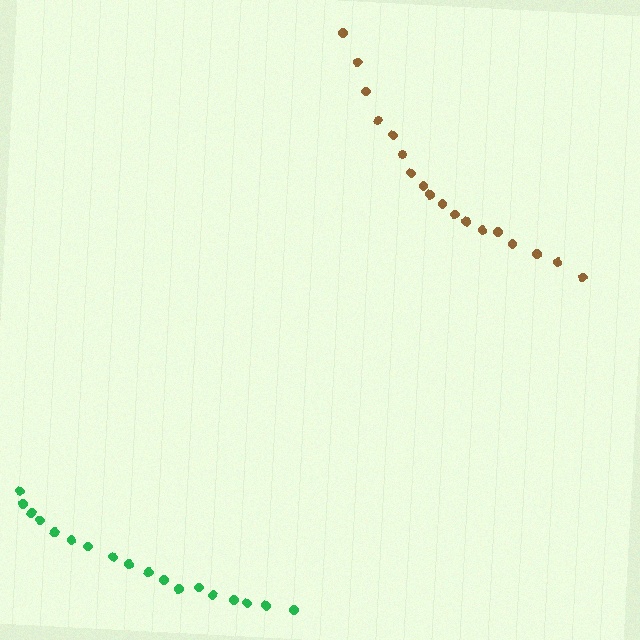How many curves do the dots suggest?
There are 2 distinct paths.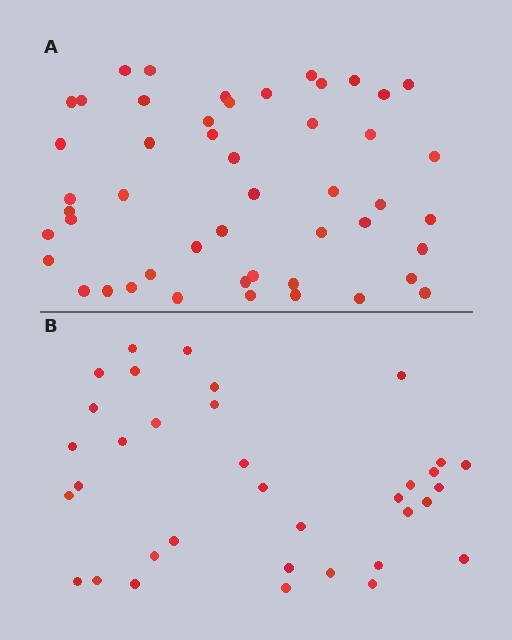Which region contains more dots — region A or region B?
Region A (the top region) has more dots.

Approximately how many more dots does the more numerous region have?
Region A has approximately 15 more dots than region B.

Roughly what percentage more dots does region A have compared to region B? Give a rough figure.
About 40% more.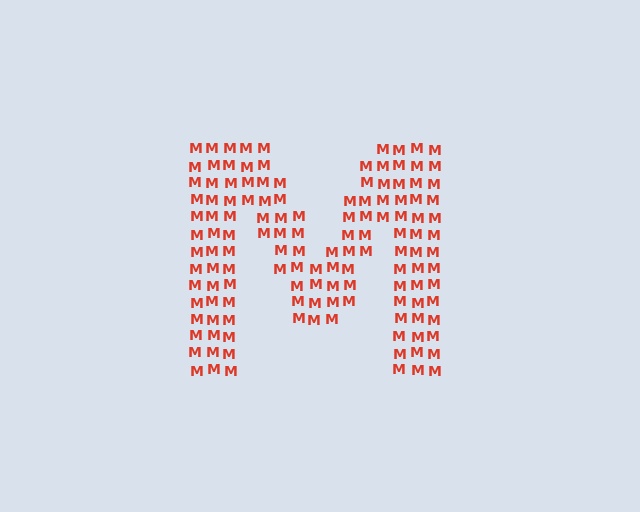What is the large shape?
The large shape is the letter M.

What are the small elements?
The small elements are letter M's.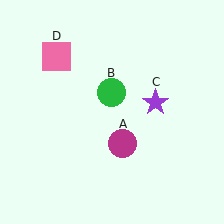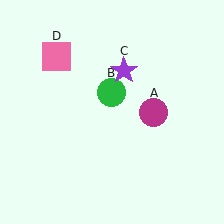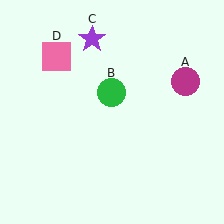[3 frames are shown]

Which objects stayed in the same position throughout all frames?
Green circle (object B) and pink square (object D) remained stationary.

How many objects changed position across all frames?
2 objects changed position: magenta circle (object A), purple star (object C).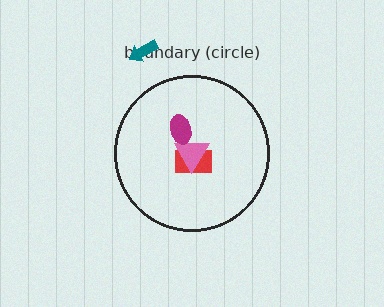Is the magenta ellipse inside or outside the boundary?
Inside.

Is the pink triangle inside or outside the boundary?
Inside.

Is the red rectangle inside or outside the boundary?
Inside.